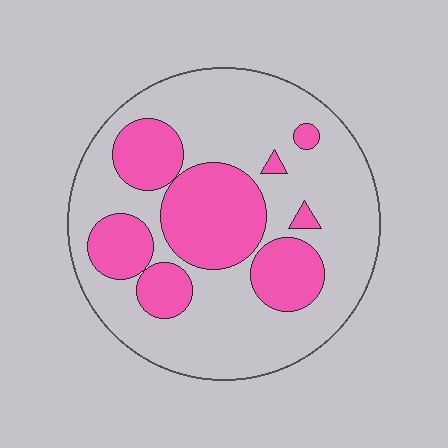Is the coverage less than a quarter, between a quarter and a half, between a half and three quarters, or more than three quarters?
Between a quarter and a half.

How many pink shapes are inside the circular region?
8.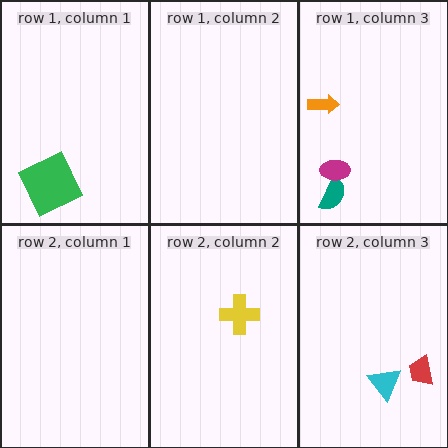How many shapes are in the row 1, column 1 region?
1.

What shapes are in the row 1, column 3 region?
The teal semicircle, the magenta ellipse, the orange arrow.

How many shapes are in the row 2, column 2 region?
1.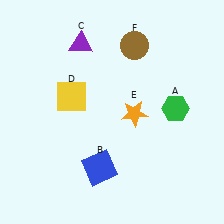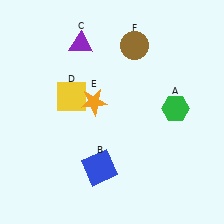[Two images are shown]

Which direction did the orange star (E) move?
The orange star (E) moved left.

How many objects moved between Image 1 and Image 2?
1 object moved between the two images.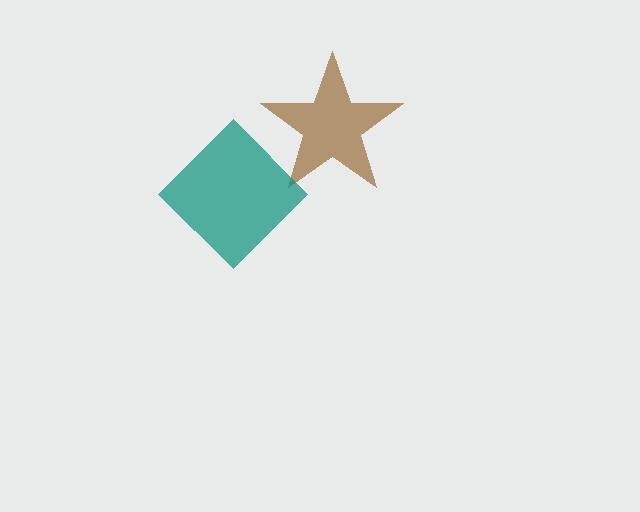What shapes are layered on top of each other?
The layered shapes are: a brown star, a teal diamond.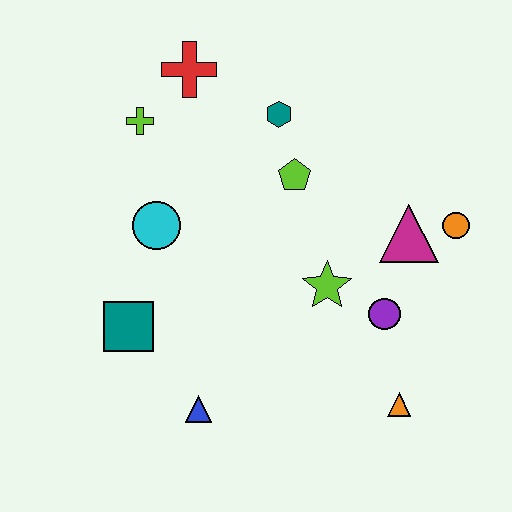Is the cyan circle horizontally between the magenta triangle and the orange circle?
No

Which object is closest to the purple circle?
The lime star is closest to the purple circle.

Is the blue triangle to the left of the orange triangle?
Yes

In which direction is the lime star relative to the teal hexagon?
The lime star is below the teal hexagon.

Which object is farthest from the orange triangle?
The red cross is farthest from the orange triangle.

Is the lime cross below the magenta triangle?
No